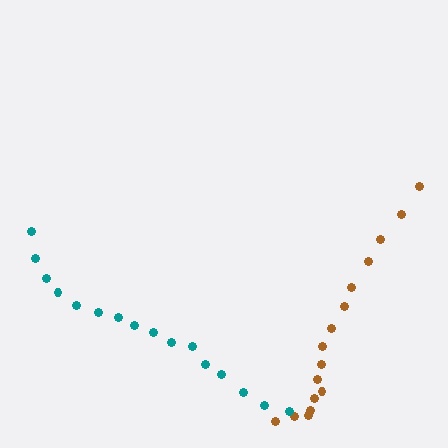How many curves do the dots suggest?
There are 2 distinct paths.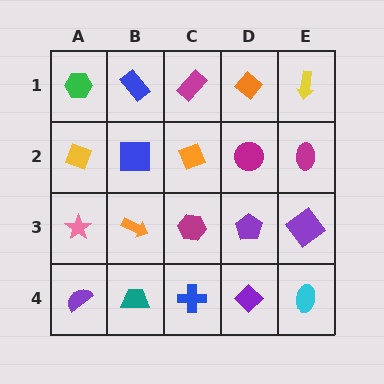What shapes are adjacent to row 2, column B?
A blue rectangle (row 1, column B), an orange arrow (row 3, column B), a yellow diamond (row 2, column A), an orange diamond (row 2, column C).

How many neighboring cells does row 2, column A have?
3.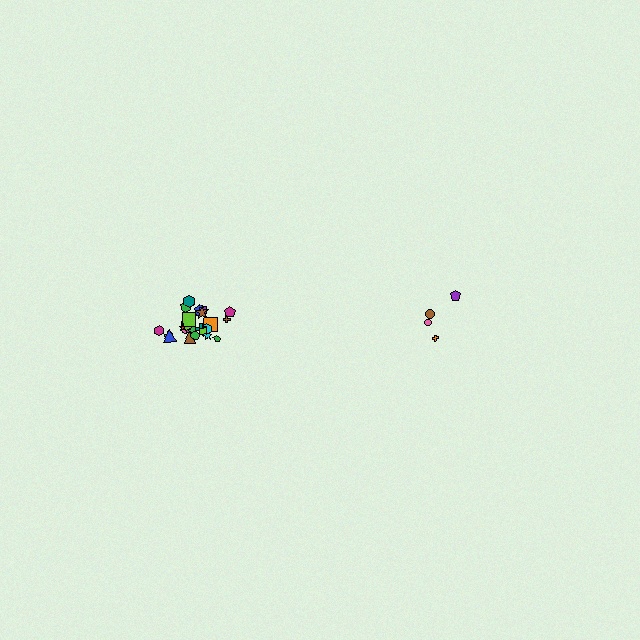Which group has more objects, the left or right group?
The left group.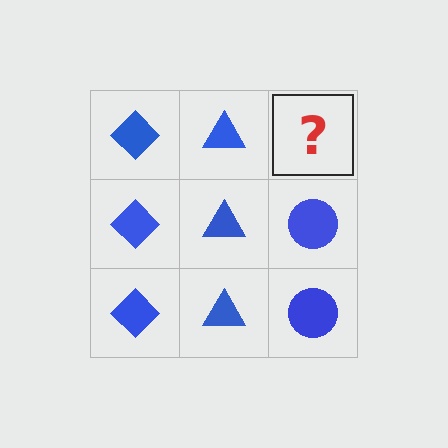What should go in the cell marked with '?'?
The missing cell should contain a blue circle.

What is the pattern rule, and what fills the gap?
The rule is that each column has a consistent shape. The gap should be filled with a blue circle.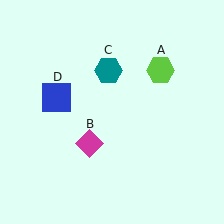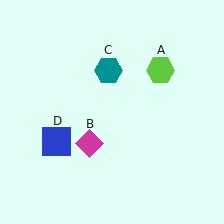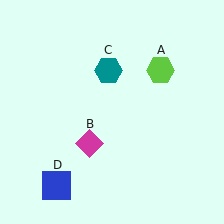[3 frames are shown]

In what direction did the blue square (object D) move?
The blue square (object D) moved down.